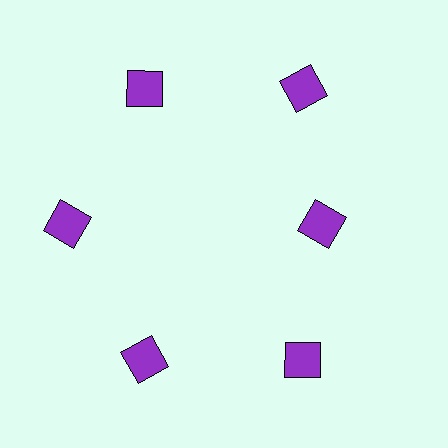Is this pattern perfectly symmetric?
No. The 6 purple squares are arranged in a ring, but one element near the 3 o'clock position is pulled inward toward the center, breaking the 6-fold rotational symmetry.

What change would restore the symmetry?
The symmetry would be restored by moving it outward, back onto the ring so that all 6 squares sit at equal angles and equal distance from the center.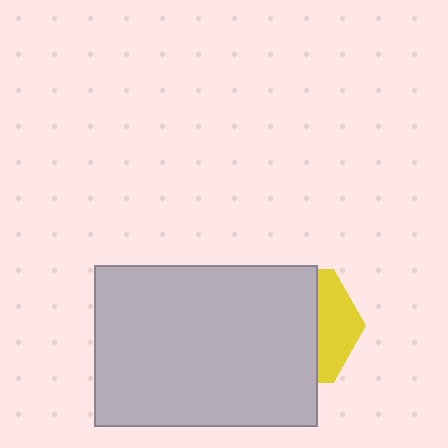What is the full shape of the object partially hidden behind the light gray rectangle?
The partially hidden object is a yellow hexagon.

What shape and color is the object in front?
The object in front is a light gray rectangle.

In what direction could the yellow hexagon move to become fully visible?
The yellow hexagon could move right. That would shift it out from behind the light gray rectangle entirely.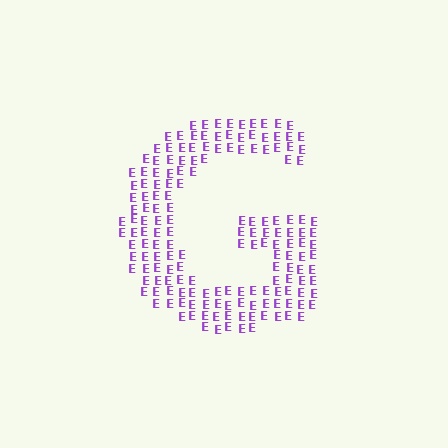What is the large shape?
The large shape is the letter G.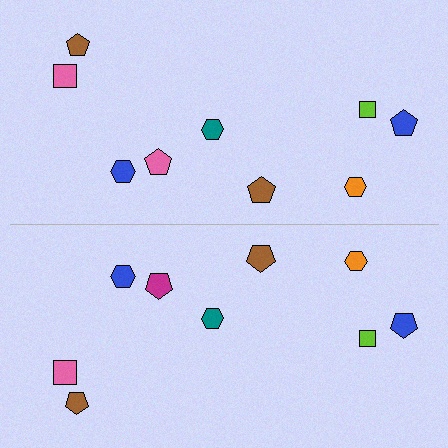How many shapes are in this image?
There are 18 shapes in this image.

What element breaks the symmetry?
The magenta pentagon on the bottom side breaks the symmetry — its mirror counterpart is pink.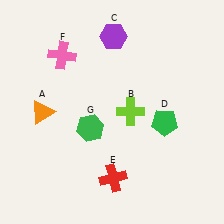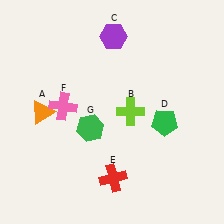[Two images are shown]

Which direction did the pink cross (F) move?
The pink cross (F) moved down.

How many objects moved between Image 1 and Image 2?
1 object moved between the two images.